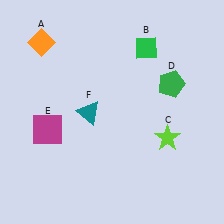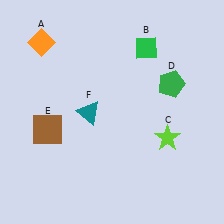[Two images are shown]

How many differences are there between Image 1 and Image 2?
There is 1 difference between the two images.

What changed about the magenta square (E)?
In Image 1, E is magenta. In Image 2, it changed to brown.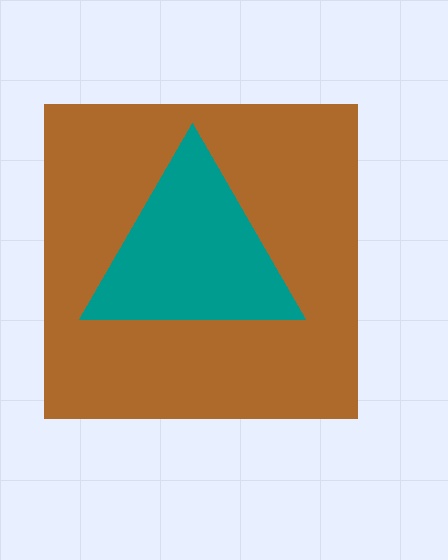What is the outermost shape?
The brown square.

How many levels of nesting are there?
2.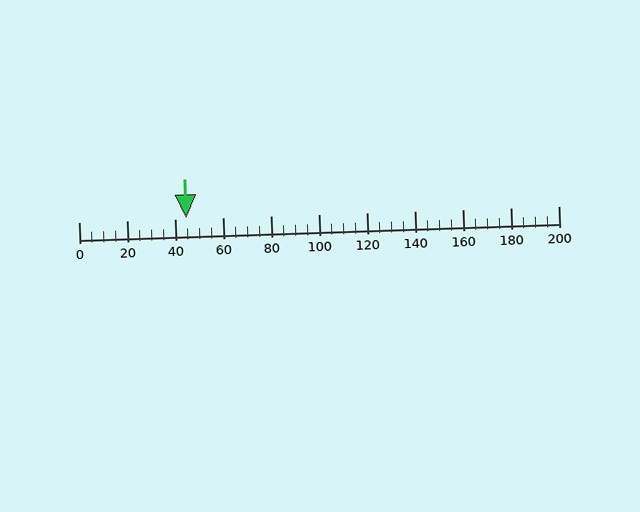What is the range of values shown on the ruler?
The ruler shows values from 0 to 200.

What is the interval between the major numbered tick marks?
The major tick marks are spaced 20 units apart.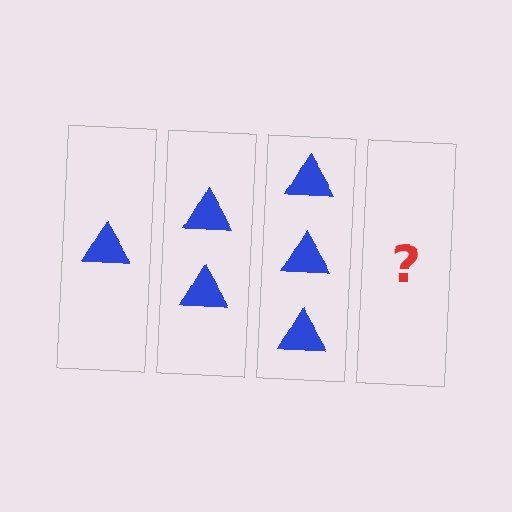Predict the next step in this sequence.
The next step is 4 triangles.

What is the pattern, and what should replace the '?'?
The pattern is that each step adds one more triangle. The '?' should be 4 triangles.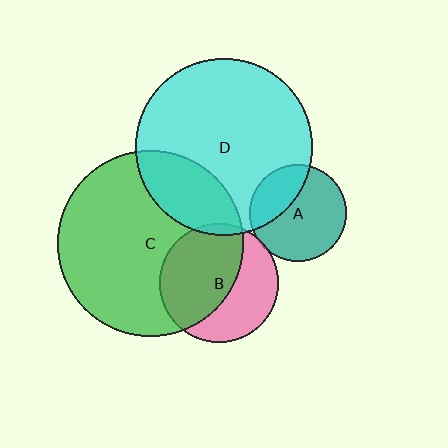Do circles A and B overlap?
Yes.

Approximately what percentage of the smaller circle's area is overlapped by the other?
Approximately 5%.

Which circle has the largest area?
Circle C (green).